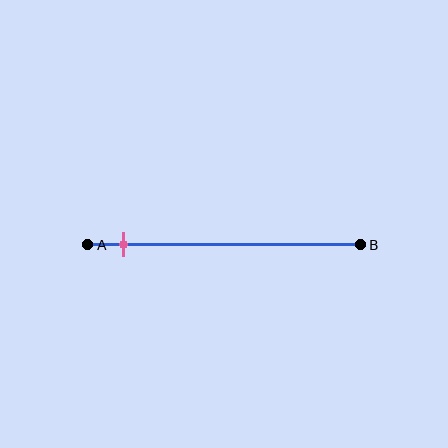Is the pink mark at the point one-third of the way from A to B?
No, the mark is at about 15% from A, not at the 33% one-third point.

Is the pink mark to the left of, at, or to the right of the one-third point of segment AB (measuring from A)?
The pink mark is to the left of the one-third point of segment AB.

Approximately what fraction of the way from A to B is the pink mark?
The pink mark is approximately 15% of the way from A to B.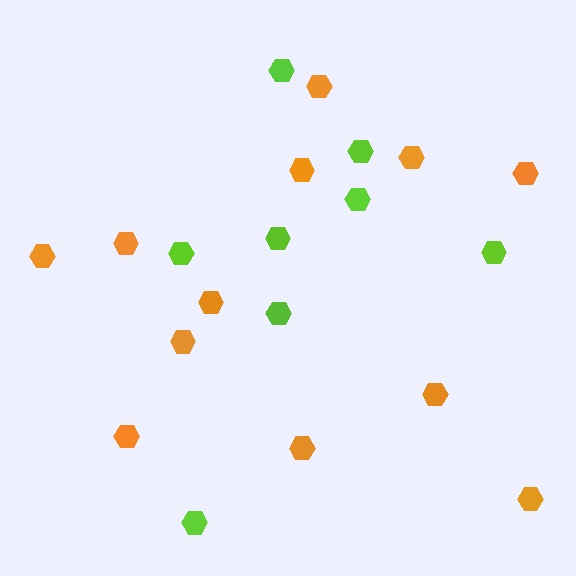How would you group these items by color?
There are 2 groups: one group of orange hexagons (12) and one group of lime hexagons (8).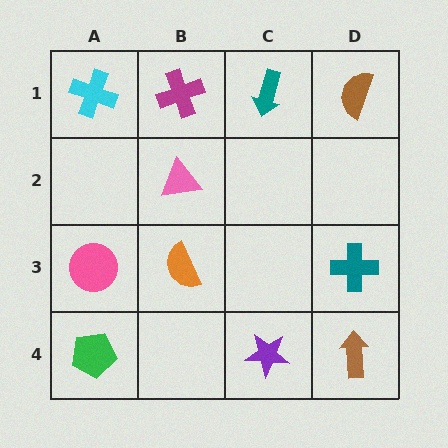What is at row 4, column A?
A green pentagon.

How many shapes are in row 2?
1 shape.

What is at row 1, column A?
A cyan cross.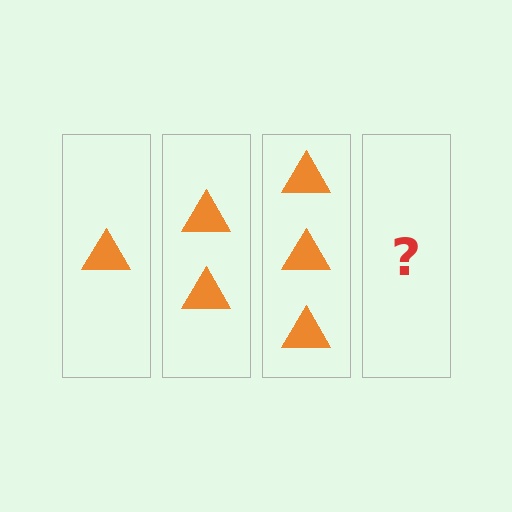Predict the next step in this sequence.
The next step is 4 triangles.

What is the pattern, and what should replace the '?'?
The pattern is that each step adds one more triangle. The '?' should be 4 triangles.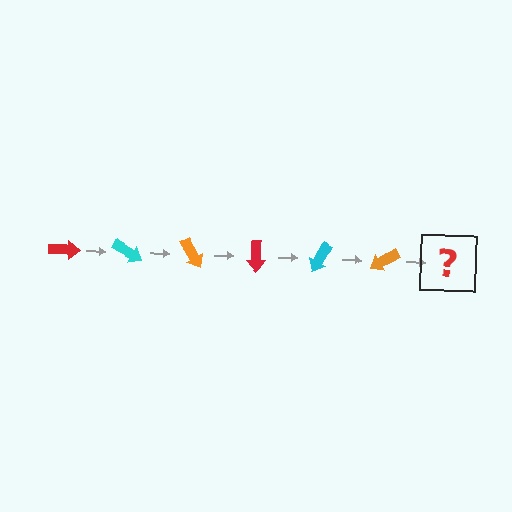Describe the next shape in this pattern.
It should be a red arrow, rotated 180 degrees from the start.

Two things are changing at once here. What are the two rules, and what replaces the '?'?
The two rules are that it rotates 30 degrees each step and the color cycles through red, cyan, and orange. The '?' should be a red arrow, rotated 180 degrees from the start.